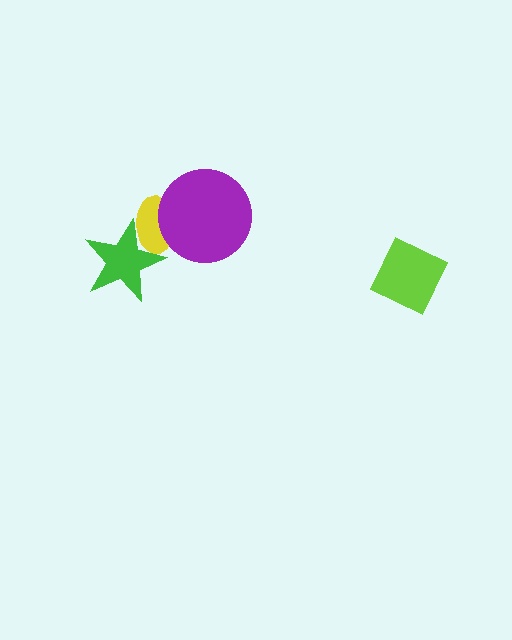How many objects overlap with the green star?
1 object overlaps with the green star.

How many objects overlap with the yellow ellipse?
2 objects overlap with the yellow ellipse.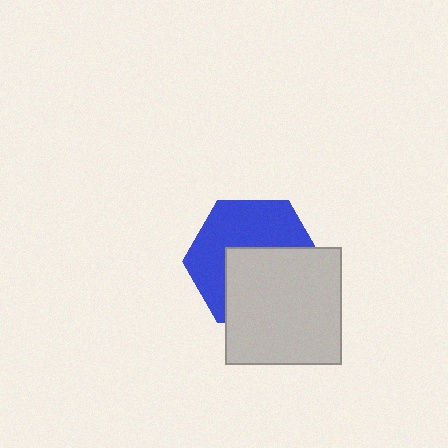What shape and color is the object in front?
The object in front is a light gray square.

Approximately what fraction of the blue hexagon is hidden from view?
Roughly 48% of the blue hexagon is hidden behind the light gray square.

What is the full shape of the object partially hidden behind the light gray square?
The partially hidden object is a blue hexagon.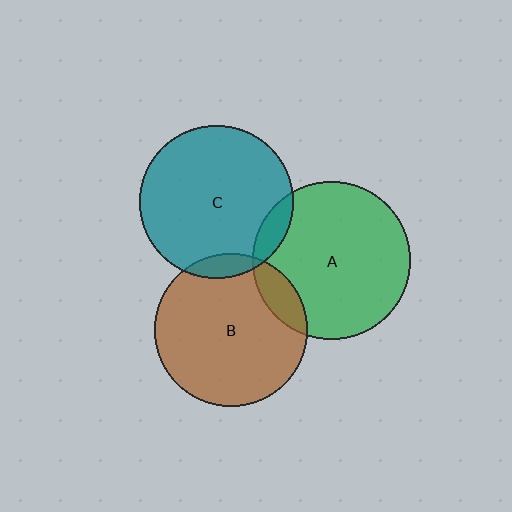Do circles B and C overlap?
Yes.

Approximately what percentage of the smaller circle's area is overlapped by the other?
Approximately 10%.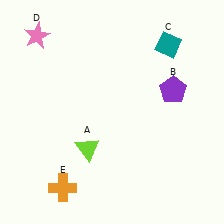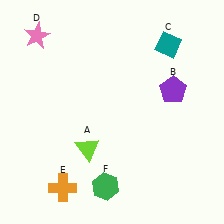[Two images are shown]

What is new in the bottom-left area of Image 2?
A green hexagon (F) was added in the bottom-left area of Image 2.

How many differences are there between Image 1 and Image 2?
There is 1 difference between the two images.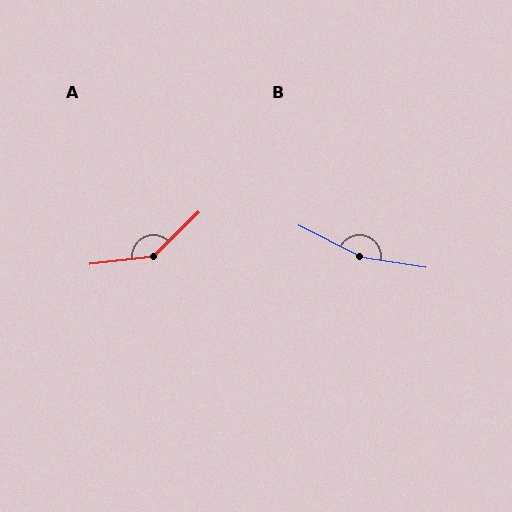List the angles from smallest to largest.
A (142°), B (163°).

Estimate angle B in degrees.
Approximately 163 degrees.